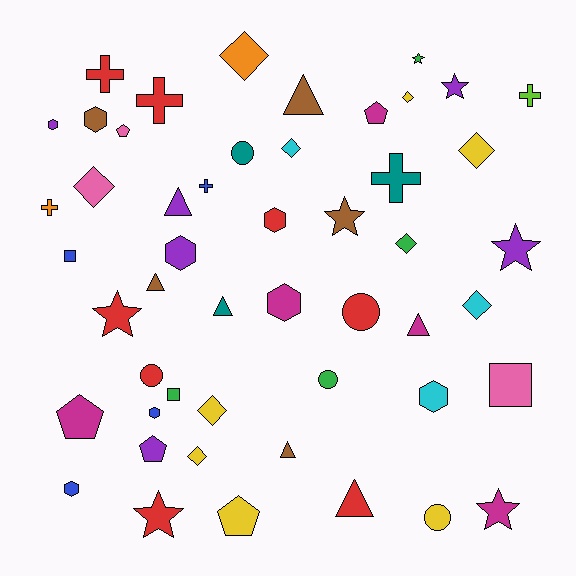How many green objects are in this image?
There are 4 green objects.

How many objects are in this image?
There are 50 objects.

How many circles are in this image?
There are 5 circles.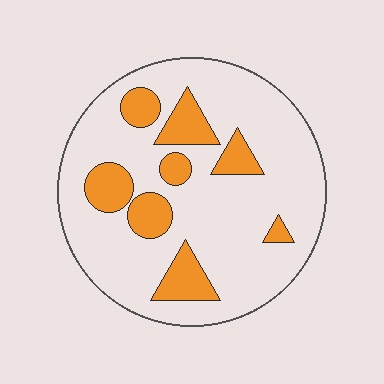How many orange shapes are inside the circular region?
8.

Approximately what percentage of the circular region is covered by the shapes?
Approximately 20%.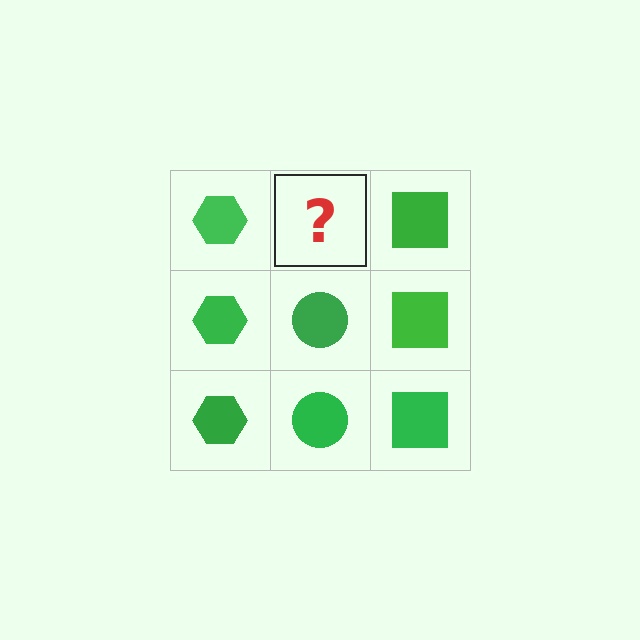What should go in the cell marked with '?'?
The missing cell should contain a green circle.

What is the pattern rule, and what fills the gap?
The rule is that each column has a consistent shape. The gap should be filled with a green circle.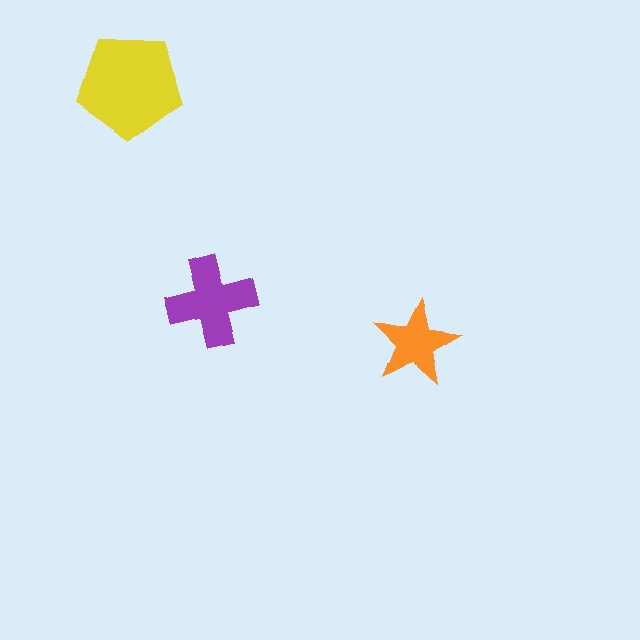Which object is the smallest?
The orange star.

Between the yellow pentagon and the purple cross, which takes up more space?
The yellow pentagon.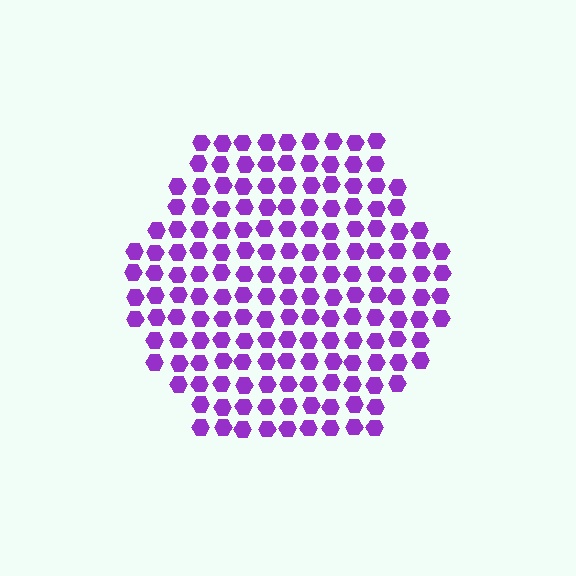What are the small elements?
The small elements are hexagons.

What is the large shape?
The large shape is a hexagon.